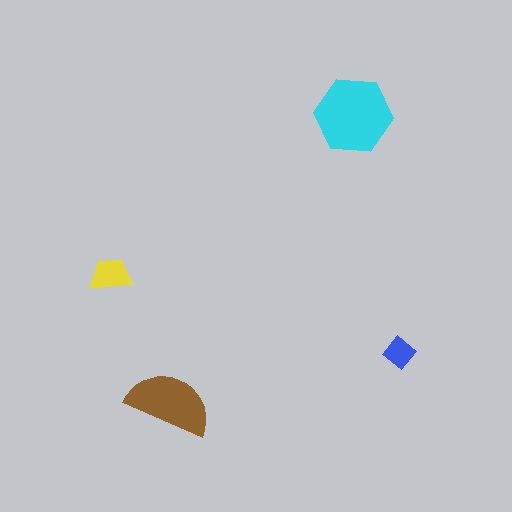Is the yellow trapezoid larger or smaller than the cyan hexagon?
Smaller.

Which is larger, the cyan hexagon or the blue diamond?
The cyan hexagon.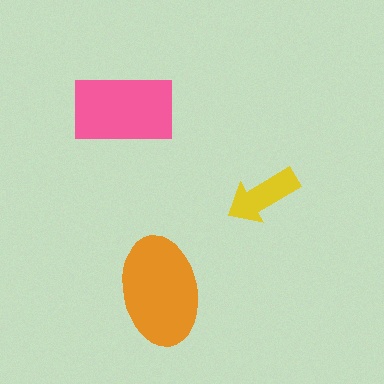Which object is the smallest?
The yellow arrow.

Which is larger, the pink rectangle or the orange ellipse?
The orange ellipse.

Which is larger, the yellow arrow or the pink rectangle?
The pink rectangle.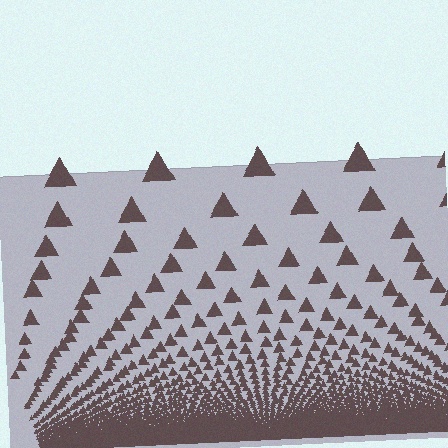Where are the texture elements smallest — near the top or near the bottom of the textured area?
Near the bottom.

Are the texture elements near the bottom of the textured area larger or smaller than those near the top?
Smaller. The gradient is inverted — elements near the bottom are smaller and denser.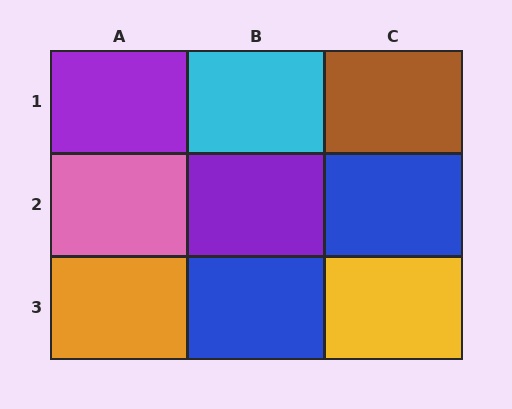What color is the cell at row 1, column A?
Purple.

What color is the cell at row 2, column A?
Pink.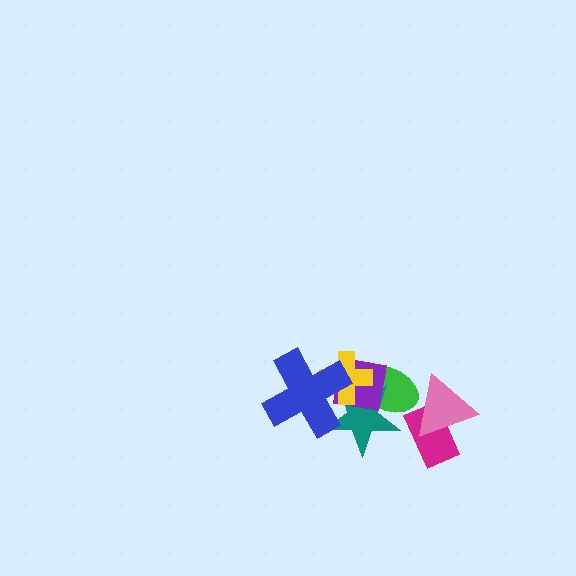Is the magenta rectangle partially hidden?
Yes, it is partially covered by another shape.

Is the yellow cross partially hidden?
Yes, it is partially covered by another shape.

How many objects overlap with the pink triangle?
2 objects overlap with the pink triangle.